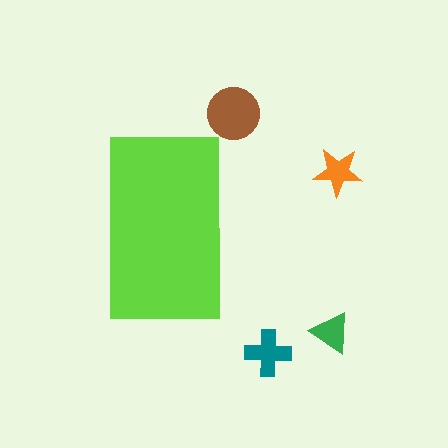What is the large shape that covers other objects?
A lime rectangle.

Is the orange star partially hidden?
No, the orange star is fully visible.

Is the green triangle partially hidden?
No, the green triangle is fully visible.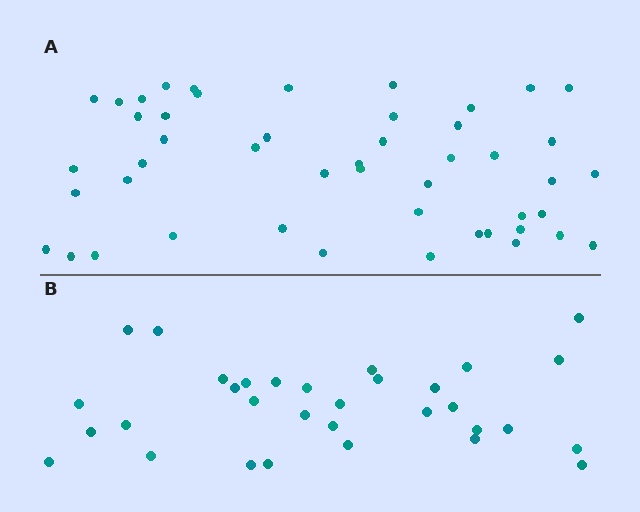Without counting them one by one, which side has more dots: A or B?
Region A (the top region) has more dots.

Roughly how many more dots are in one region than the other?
Region A has approximately 15 more dots than region B.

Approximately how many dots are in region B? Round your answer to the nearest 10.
About 30 dots. (The exact count is 32, which rounds to 30.)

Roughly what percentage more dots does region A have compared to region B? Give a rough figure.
About 50% more.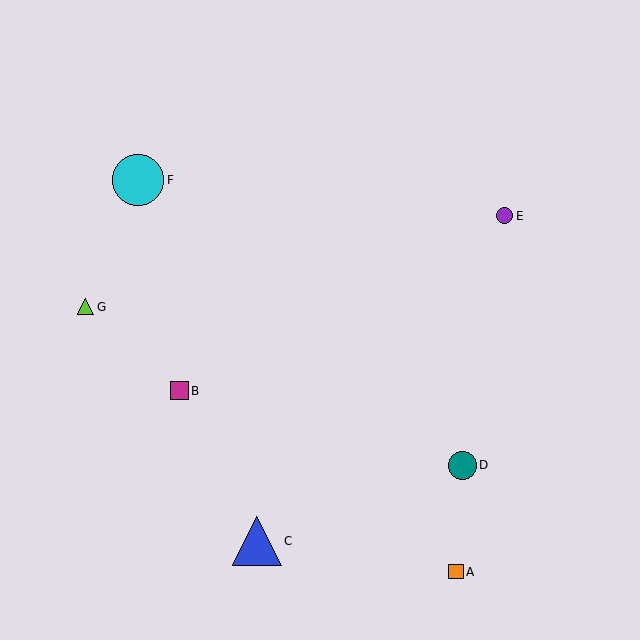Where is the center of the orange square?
The center of the orange square is at (456, 572).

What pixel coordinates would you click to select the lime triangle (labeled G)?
Click at (86, 307) to select the lime triangle G.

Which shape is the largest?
The cyan circle (labeled F) is the largest.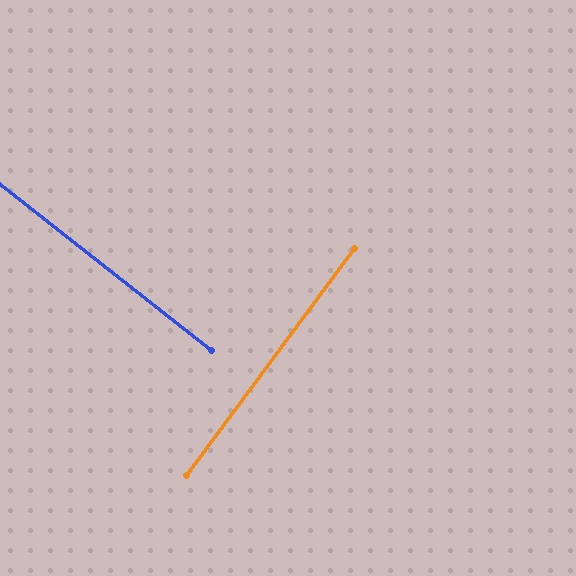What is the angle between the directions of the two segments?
Approximately 88 degrees.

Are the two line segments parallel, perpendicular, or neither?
Perpendicular — they meet at approximately 88°.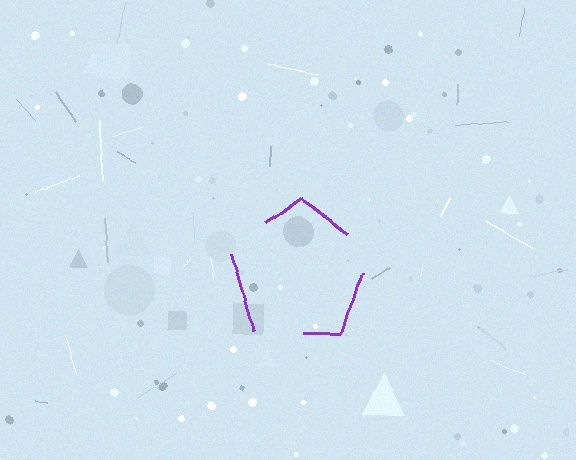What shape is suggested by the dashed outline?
The dashed outline suggests a pentagon.